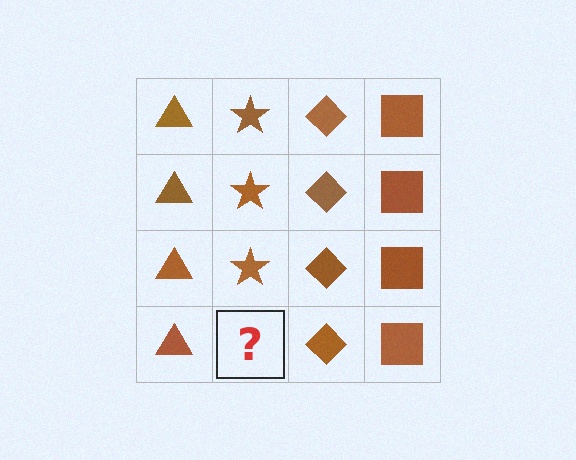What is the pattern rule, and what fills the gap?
The rule is that each column has a consistent shape. The gap should be filled with a brown star.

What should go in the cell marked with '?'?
The missing cell should contain a brown star.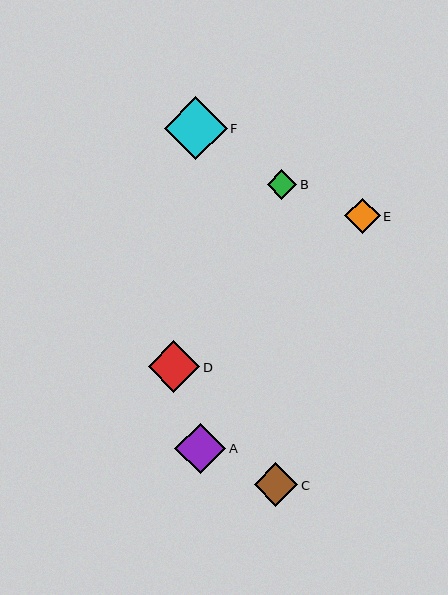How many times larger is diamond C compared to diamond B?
Diamond C is approximately 1.5 times the size of diamond B.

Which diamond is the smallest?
Diamond B is the smallest with a size of approximately 30 pixels.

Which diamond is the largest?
Diamond F is the largest with a size of approximately 63 pixels.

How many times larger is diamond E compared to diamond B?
Diamond E is approximately 1.2 times the size of diamond B.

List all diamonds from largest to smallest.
From largest to smallest: F, D, A, C, E, B.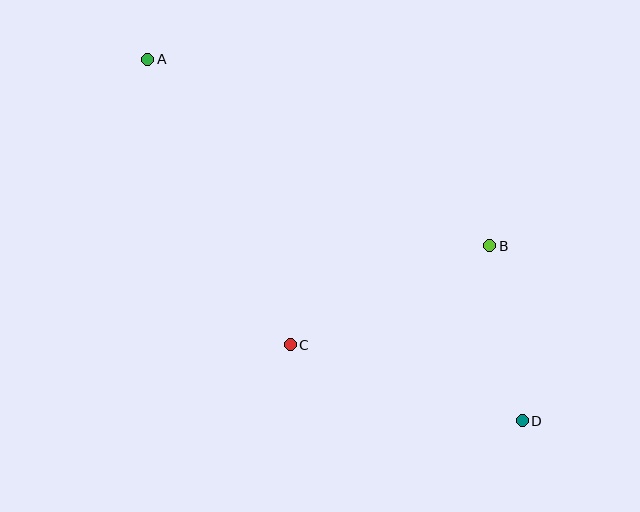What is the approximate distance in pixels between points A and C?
The distance between A and C is approximately 319 pixels.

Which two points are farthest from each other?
Points A and D are farthest from each other.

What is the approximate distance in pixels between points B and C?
The distance between B and C is approximately 223 pixels.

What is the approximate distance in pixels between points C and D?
The distance between C and D is approximately 244 pixels.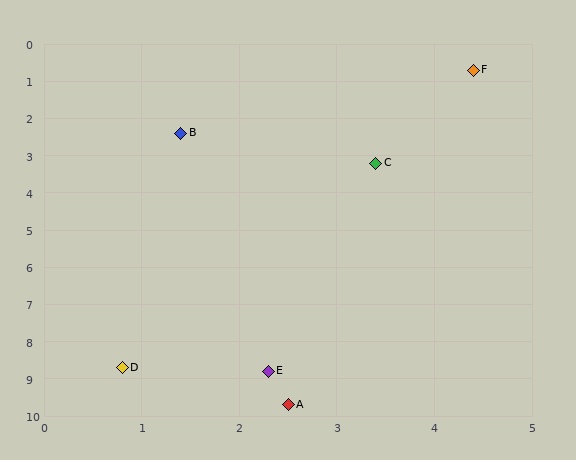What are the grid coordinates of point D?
Point D is at approximately (0.8, 8.7).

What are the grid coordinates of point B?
Point B is at approximately (1.4, 2.4).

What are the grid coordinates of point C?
Point C is at approximately (3.4, 3.2).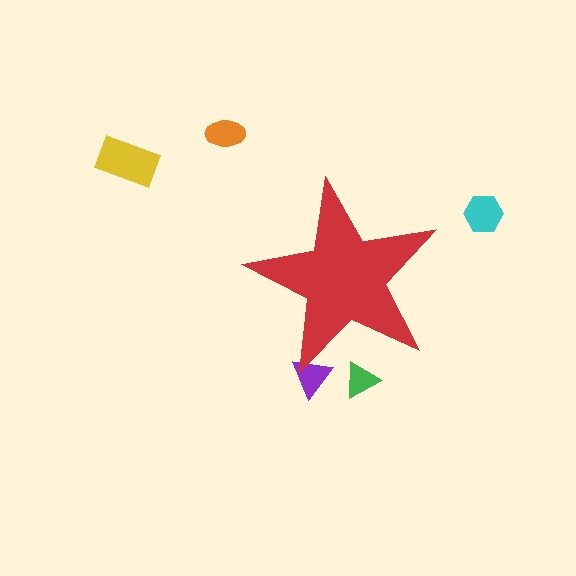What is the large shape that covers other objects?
A red star.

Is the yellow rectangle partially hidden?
No, the yellow rectangle is fully visible.